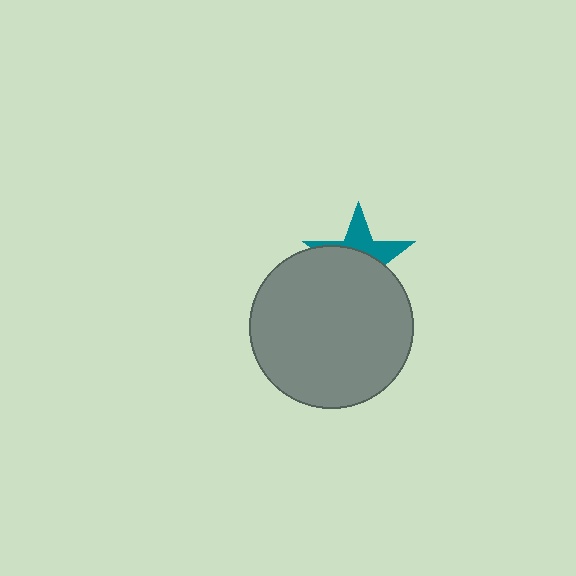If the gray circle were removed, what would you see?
You would see the complete teal star.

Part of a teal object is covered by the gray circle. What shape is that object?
It is a star.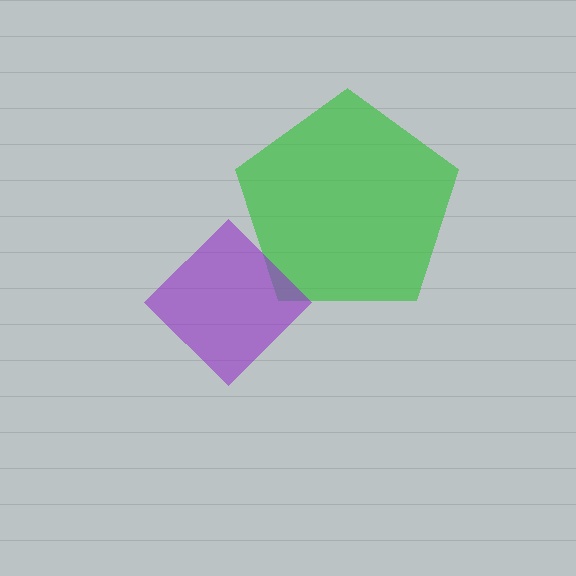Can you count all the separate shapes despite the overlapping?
Yes, there are 2 separate shapes.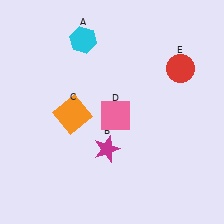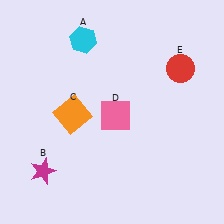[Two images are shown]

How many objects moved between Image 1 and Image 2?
1 object moved between the two images.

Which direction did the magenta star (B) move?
The magenta star (B) moved left.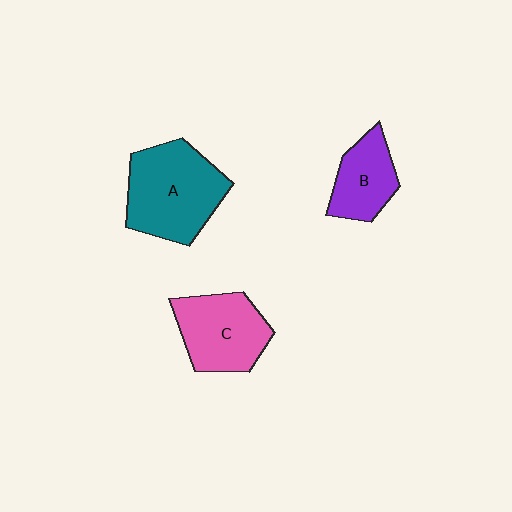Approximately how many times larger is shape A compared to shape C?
Approximately 1.3 times.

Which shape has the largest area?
Shape A (teal).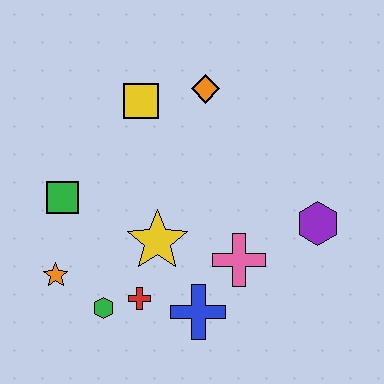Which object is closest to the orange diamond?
The yellow square is closest to the orange diamond.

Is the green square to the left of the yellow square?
Yes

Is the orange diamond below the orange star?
No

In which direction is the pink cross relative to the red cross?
The pink cross is to the right of the red cross.